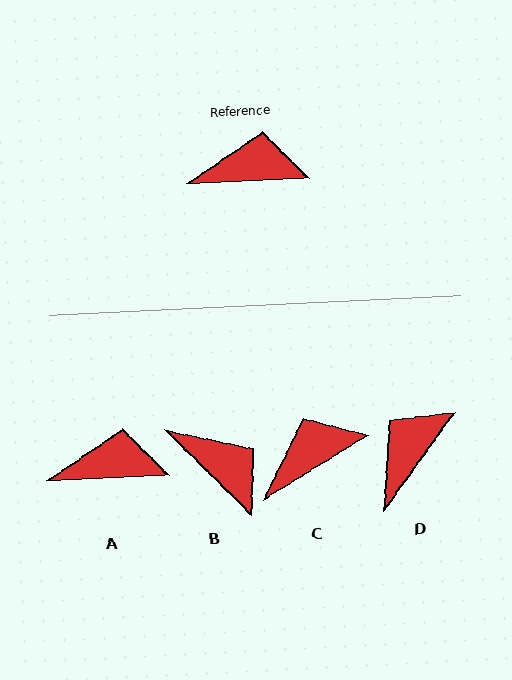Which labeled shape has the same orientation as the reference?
A.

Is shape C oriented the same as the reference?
No, it is off by about 29 degrees.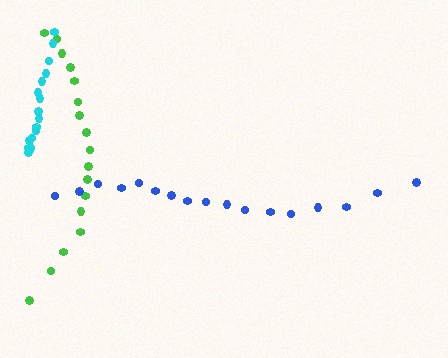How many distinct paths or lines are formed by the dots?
There are 3 distinct paths.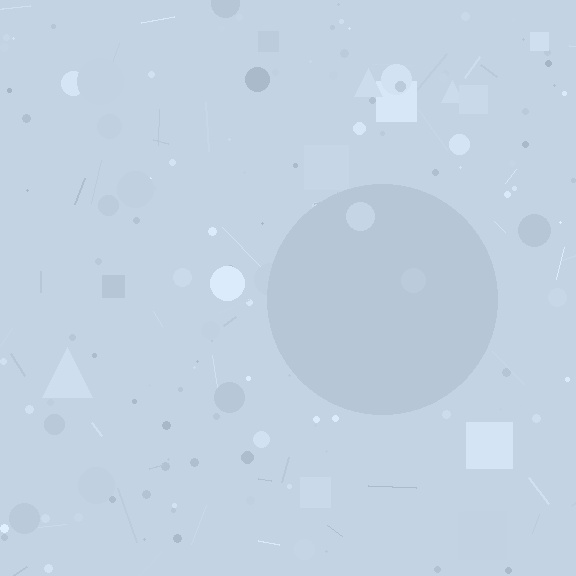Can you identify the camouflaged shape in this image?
The camouflaged shape is a circle.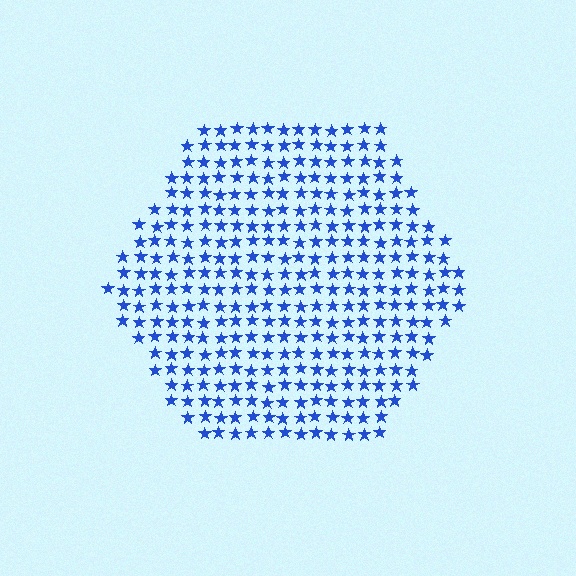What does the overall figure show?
The overall figure shows a hexagon.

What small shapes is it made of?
It is made of small stars.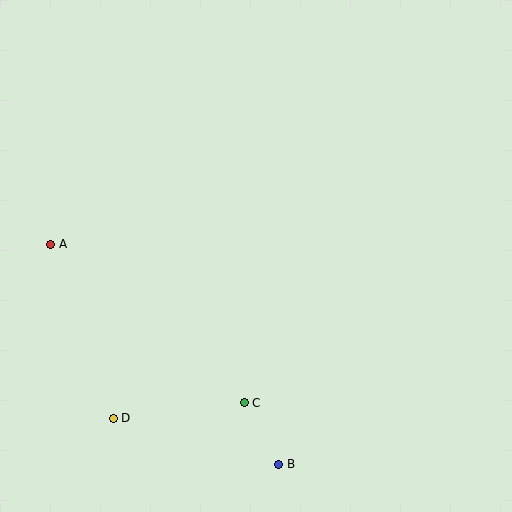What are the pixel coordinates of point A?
Point A is at (51, 244).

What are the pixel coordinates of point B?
Point B is at (279, 464).